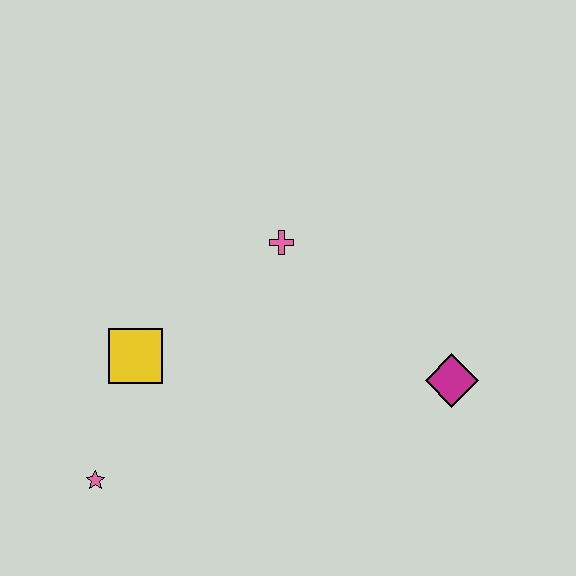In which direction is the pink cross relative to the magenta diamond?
The pink cross is to the left of the magenta diamond.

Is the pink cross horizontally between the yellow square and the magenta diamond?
Yes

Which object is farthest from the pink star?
The magenta diamond is farthest from the pink star.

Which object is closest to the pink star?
The yellow square is closest to the pink star.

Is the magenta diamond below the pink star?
No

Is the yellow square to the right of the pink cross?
No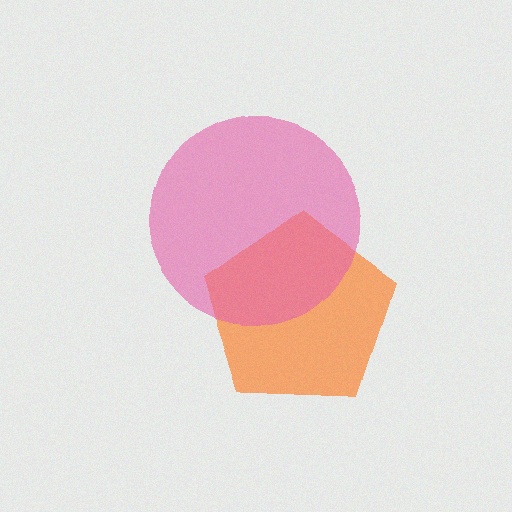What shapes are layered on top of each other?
The layered shapes are: an orange pentagon, a pink circle.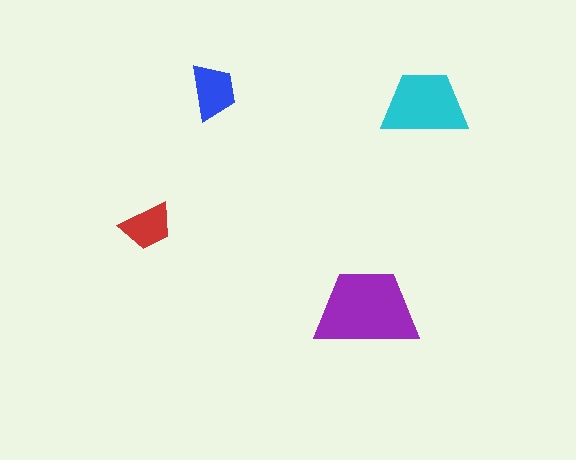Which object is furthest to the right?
The cyan trapezoid is rightmost.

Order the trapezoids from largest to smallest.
the purple one, the cyan one, the blue one, the red one.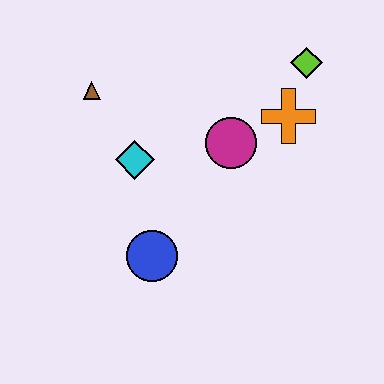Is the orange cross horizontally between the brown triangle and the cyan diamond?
No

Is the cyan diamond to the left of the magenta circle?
Yes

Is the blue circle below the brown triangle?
Yes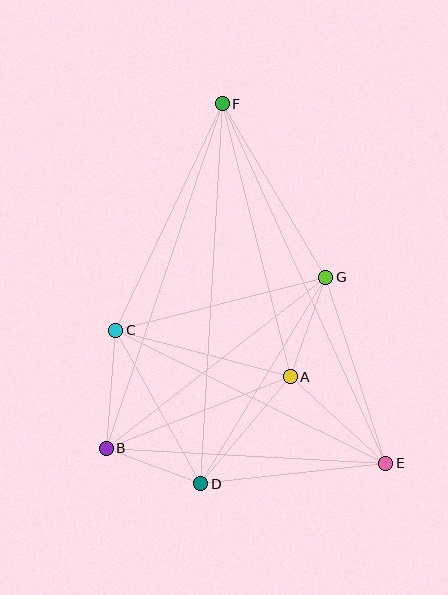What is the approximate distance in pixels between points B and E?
The distance between B and E is approximately 280 pixels.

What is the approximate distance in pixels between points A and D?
The distance between A and D is approximately 140 pixels.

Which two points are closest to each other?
Points B and D are closest to each other.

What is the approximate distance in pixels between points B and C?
The distance between B and C is approximately 118 pixels.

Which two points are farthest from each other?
Points E and F are farthest from each other.